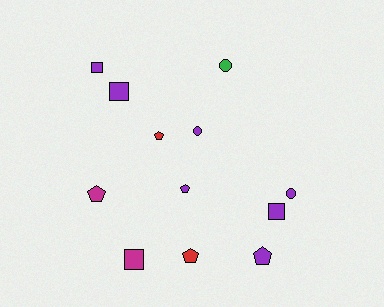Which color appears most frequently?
Purple, with 7 objects.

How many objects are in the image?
There are 12 objects.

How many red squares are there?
There are no red squares.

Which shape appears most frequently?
Pentagon, with 5 objects.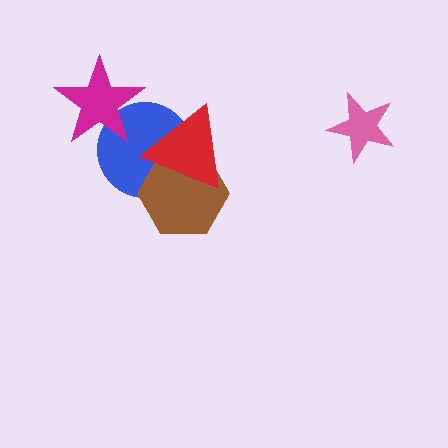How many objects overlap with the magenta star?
1 object overlaps with the magenta star.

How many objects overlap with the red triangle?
2 objects overlap with the red triangle.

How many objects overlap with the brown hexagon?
2 objects overlap with the brown hexagon.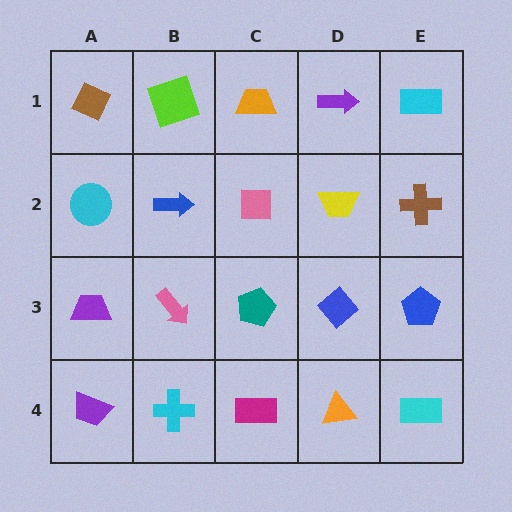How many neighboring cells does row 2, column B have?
4.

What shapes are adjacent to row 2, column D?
A purple arrow (row 1, column D), a blue diamond (row 3, column D), a pink square (row 2, column C), a brown cross (row 2, column E).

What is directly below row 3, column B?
A cyan cross.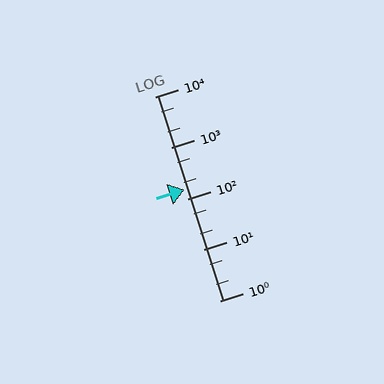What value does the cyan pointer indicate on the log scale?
The pointer indicates approximately 150.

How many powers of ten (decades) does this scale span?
The scale spans 4 decades, from 1 to 10000.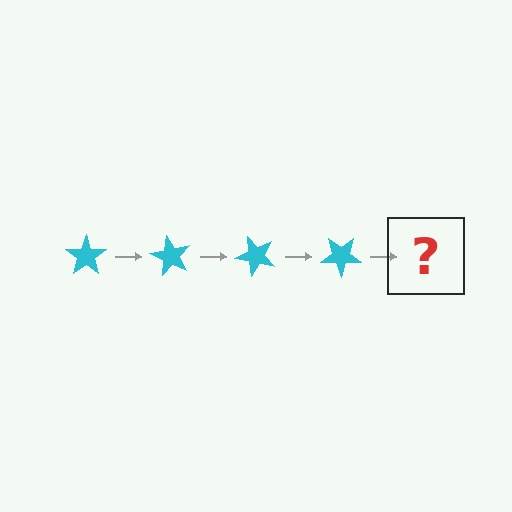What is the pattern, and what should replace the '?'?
The pattern is that the star rotates 60 degrees each step. The '?' should be a cyan star rotated 240 degrees.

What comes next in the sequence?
The next element should be a cyan star rotated 240 degrees.